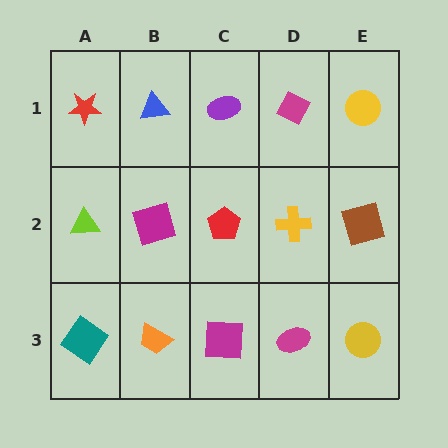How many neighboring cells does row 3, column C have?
3.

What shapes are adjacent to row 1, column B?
A magenta square (row 2, column B), a red star (row 1, column A), a purple ellipse (row 1, column C).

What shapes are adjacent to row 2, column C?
A purple ellipse (row 1, column C), a magenta square (row 3, column C), a magenta square (row 2, column B), a yellow cross (row 2, column D).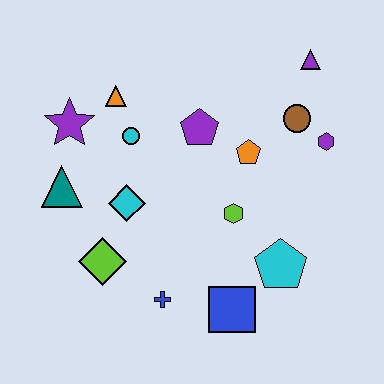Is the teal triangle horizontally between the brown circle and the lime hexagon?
No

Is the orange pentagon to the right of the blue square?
Yes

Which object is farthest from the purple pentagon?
The blue square is farthest from the purple pentagon.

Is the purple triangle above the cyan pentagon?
Yes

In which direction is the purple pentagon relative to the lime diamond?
The purple pentagon is above the lime diamond.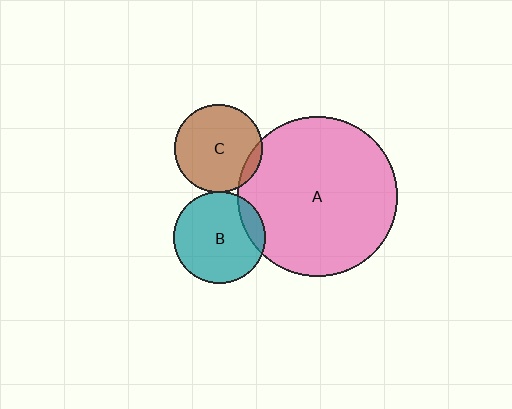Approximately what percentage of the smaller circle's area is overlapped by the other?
Approximately 10%.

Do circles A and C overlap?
Yes.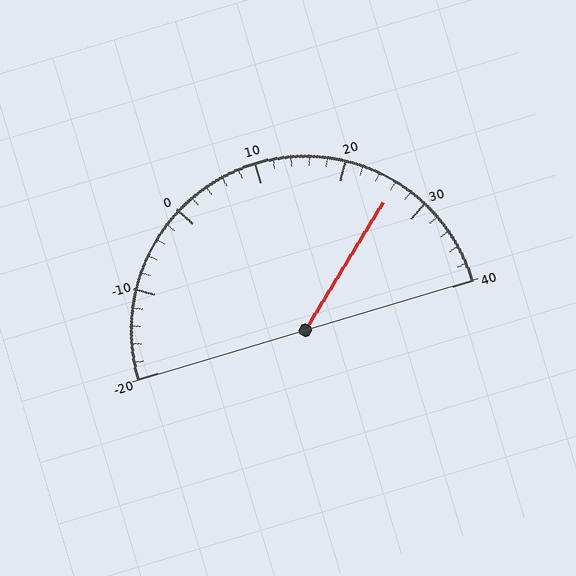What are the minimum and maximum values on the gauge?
The gauge ranges from -20 to 40.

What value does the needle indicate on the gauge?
The needle indicates approximately 26.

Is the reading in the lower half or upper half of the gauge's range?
The reading is in the upper half of the range (-20 to 40).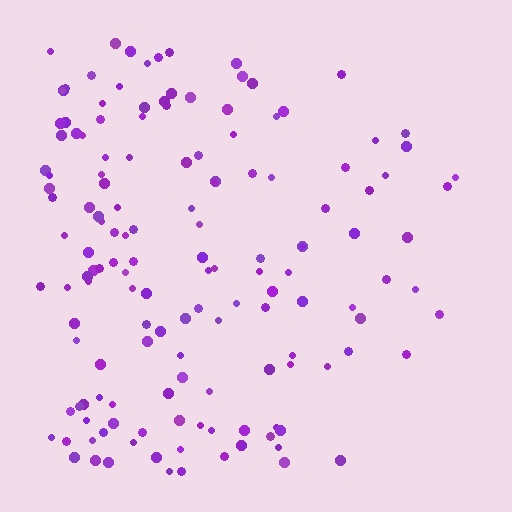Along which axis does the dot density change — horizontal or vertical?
Horizontal.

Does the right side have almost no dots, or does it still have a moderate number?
Still a moderate number, just noticeably fewer than the left.